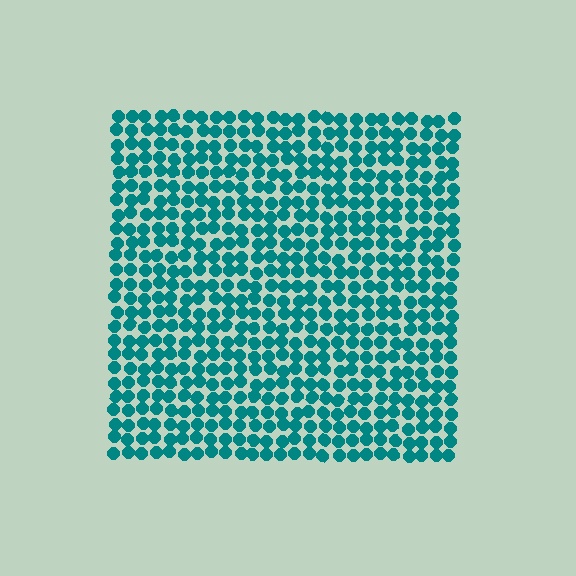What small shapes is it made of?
It is made of small circles.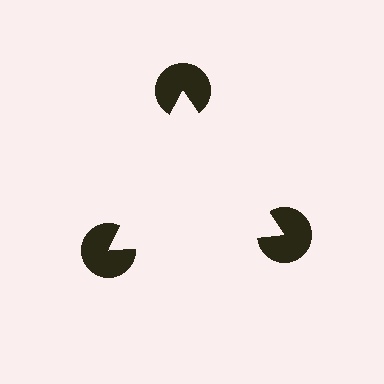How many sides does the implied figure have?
3 sides.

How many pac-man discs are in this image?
There are 3 — one at each vertex of the illusory triangle.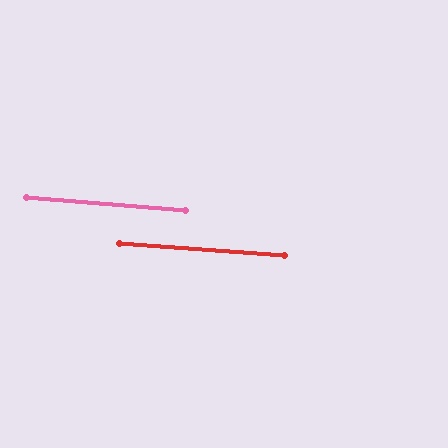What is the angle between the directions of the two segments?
Approximately 0 degrees.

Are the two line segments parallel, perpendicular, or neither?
Parallel — their directions differ by only 0.2°.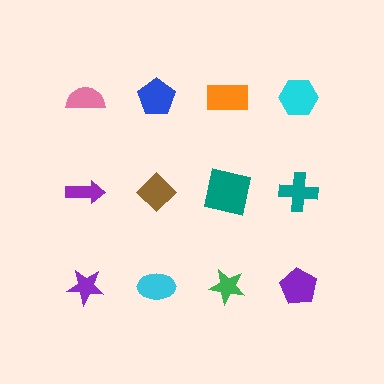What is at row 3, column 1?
A purple star.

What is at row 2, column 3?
A teal square.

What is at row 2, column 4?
A teal cross.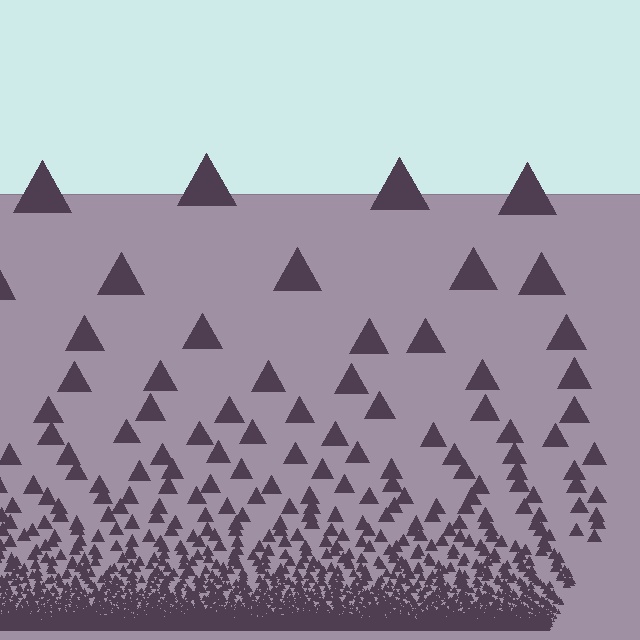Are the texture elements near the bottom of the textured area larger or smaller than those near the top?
Smaller. The gradient is inverted — elements near the bottom are smaller and denser.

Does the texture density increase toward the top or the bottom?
Density increases toward the bottom.